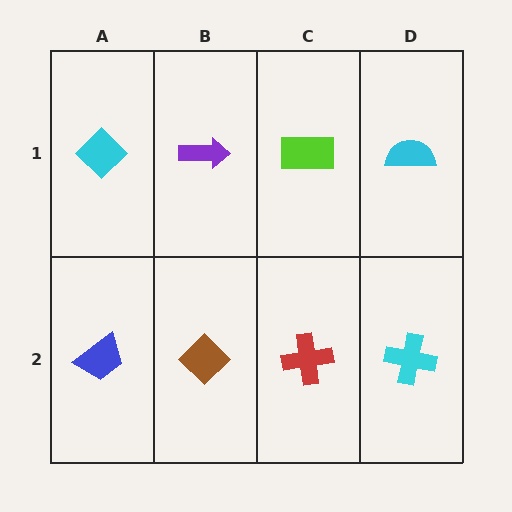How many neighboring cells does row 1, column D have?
2.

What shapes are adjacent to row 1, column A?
A blue trapezoid (row 2, column A), a purple arrow (row 1, column B).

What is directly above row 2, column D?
A cyan semicircle.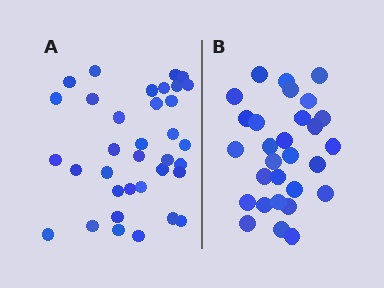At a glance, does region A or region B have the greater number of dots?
Region A (the left region) has more dots.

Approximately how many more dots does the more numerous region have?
Region A has about 6 more dots than region B.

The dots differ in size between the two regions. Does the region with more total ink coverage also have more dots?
No. Region B has more total ink coverage because its dots are larger, but region A actually contains more individual dots. Total area can be misleading — the number of items is what matters here.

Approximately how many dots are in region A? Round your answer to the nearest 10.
About 40 dots. (The exact count is 35, which rounds to 40.)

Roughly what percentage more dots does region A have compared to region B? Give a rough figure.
About 20% more.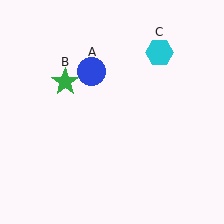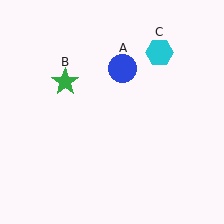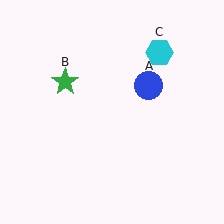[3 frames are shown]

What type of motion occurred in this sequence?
The blue circle (object A) rotated clockwise around the center of the scene.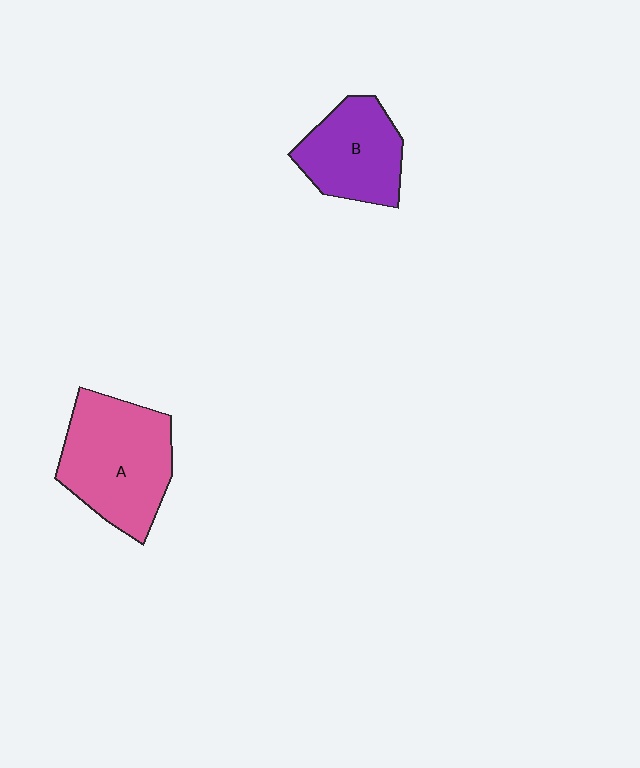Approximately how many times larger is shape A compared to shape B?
Approximately 1.4 times.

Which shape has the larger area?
Shape A (pink).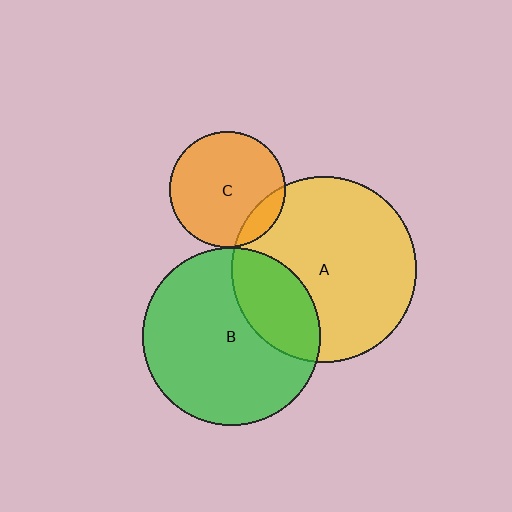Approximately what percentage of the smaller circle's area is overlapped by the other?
Approximately 15%.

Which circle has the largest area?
Circle A (yellow).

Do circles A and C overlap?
Yes.